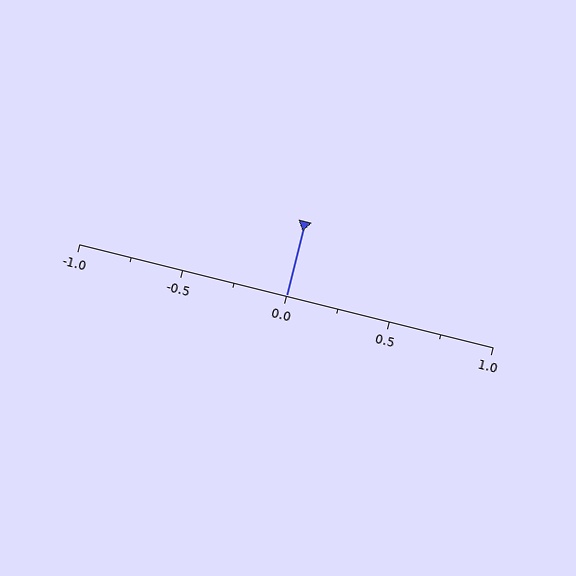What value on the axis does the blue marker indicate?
The marker indicates approximately 0.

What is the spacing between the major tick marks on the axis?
The major ticks are spaced 0.5 apart.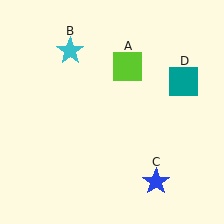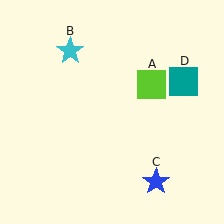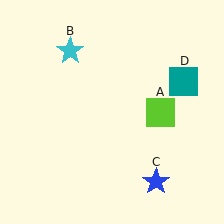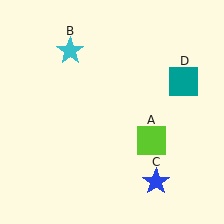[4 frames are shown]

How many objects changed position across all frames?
1 object changed position: lime square (object A).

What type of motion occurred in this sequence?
The lime square (object A) rotated clockwise around the center of the scene.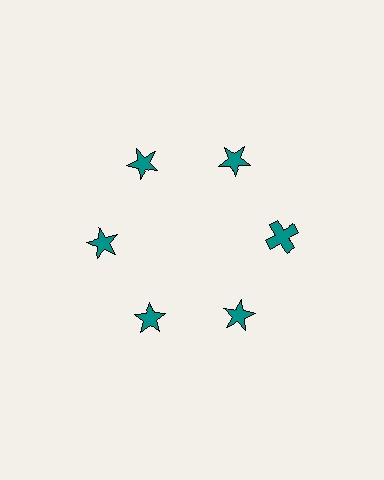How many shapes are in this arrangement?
There are 6 shapes arranged in a ring pattern.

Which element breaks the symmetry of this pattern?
The teal cross at roughly the 3 o'clock position breaks the symmetry. All other shapes are teal stars.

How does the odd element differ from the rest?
It has a different shape: cross instead of star.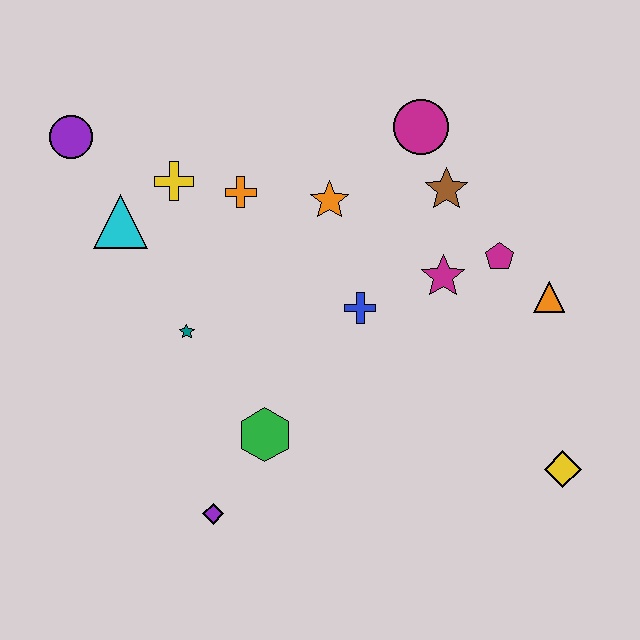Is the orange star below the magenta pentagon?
No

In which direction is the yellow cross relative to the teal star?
The yellow cross is above the teal star.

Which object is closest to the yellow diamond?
The orange triangle is closest to the yellow diamond.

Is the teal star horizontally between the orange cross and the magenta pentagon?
No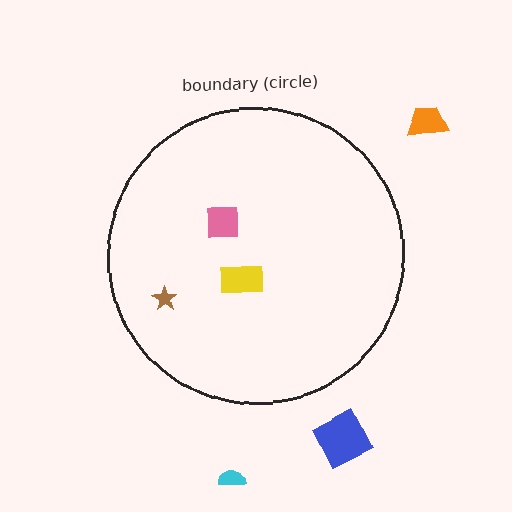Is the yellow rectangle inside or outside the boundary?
Inside.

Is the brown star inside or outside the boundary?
Inside.